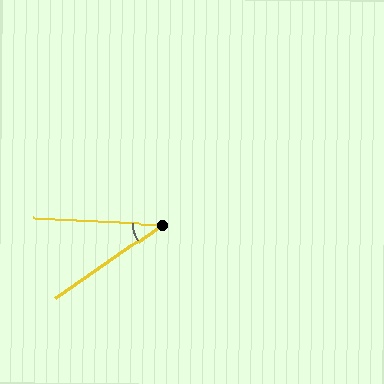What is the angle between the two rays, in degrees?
Approximately 38 degrees.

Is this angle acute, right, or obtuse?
It is acute.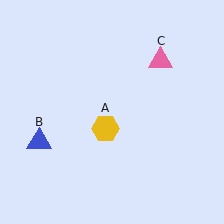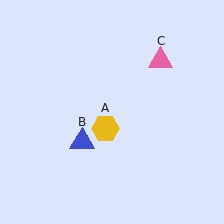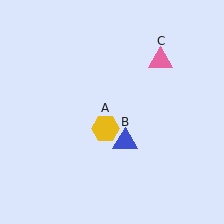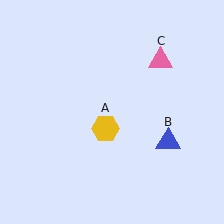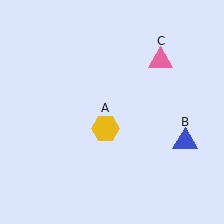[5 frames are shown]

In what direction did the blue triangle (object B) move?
The blue triangle (object B) moved right.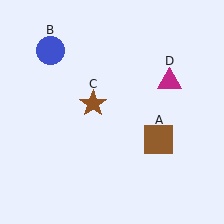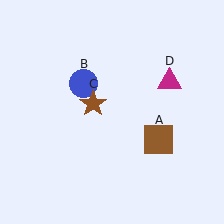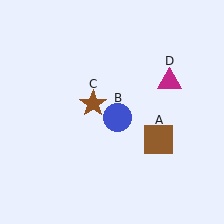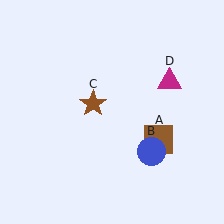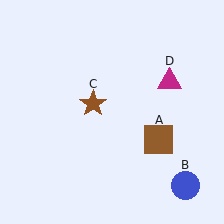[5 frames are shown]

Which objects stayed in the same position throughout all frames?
Brown square (object A) and brown star (object C) and magenta triangle (object D) remained stationary.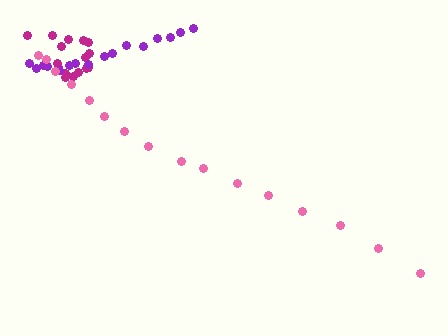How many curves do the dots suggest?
There are 3 distinct paths.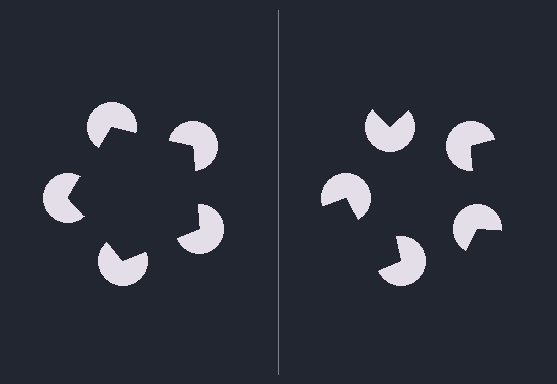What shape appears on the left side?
An illusory pentagon.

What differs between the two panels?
The pac-man discs are positioned identically on both sides; only the wedge orientations differ. On the left they align to a pentagon; on the right they are misaligned.